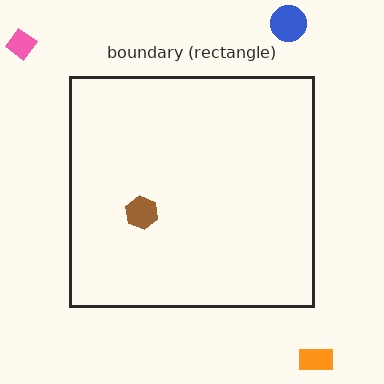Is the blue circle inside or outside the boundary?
Outside.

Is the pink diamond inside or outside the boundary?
Outside.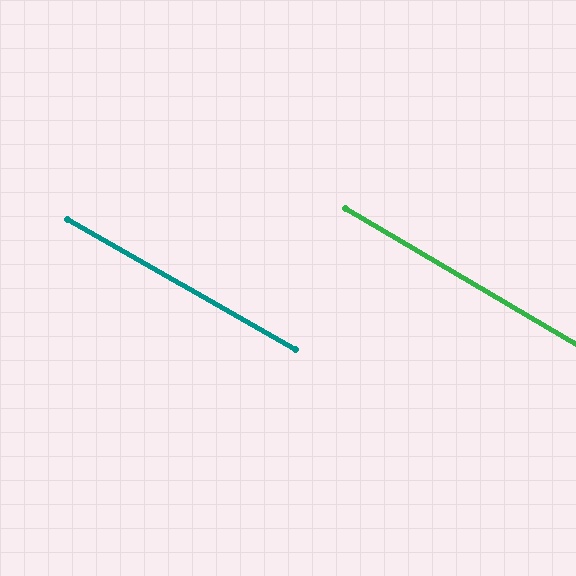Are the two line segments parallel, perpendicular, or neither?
Parallel — their directions differ by only 0.8°.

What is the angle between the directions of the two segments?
Approximately 1 degree.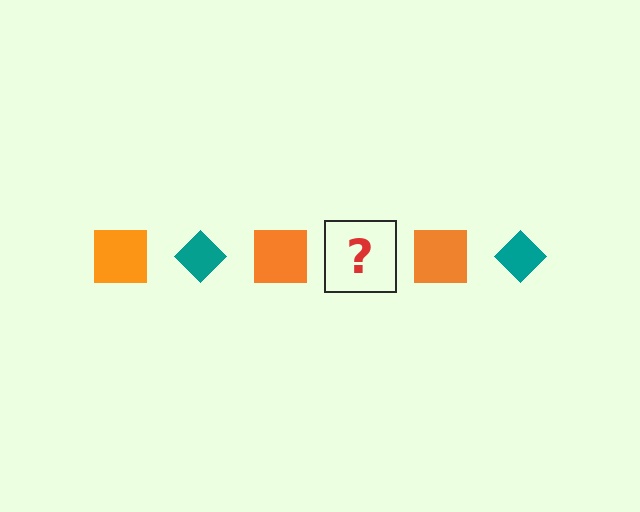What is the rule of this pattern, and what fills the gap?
The rule is that the pattern alternates between orange square and teal diamond. The gap should be filled with a teal diamond.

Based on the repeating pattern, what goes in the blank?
The blank should be a teal diamond.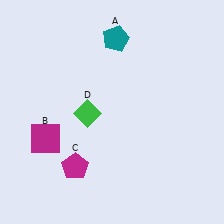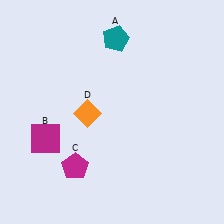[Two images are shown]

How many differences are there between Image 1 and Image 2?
There is 1 difference between the two images.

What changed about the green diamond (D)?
In Image 1, D is green. In Image 2, it changed to orange.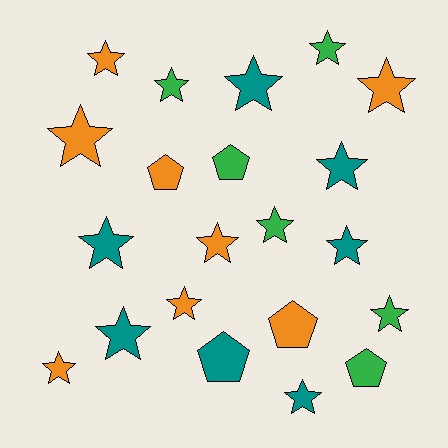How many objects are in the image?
There are 21 objects.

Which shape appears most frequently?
Star, with 16 objects.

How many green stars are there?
There are 4 green stars.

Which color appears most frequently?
Orange, with 8 objects.